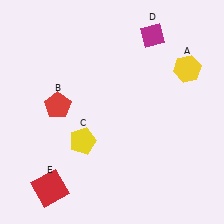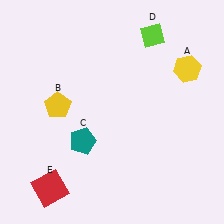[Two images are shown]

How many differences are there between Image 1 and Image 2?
There are 3 differences between the two images.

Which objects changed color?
B changed from red to yellow. C changed from yellow to teal. D changed from magenta to lime.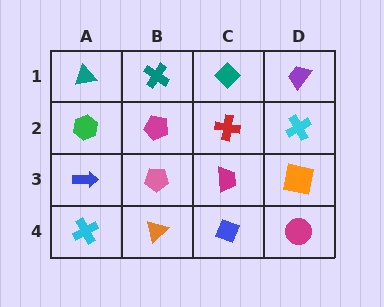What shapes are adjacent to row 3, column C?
A red cross (row 2, column C), a blue diamond (row 4, column C), a pink pentagon (row 3, column B), an orange square (row 3, column D).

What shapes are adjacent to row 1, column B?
A magenta pentagon (row 2, column B), a teal triangle (row 1, column A), a teal diamond (row 1, column C).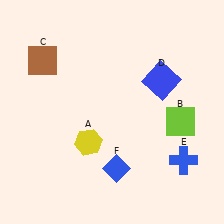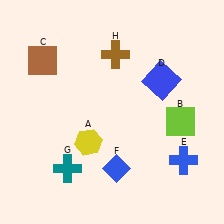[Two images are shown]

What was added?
A teal cross (G), a brown cross (H) were added in Image 2.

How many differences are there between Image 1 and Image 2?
There are 2 differences between the two images.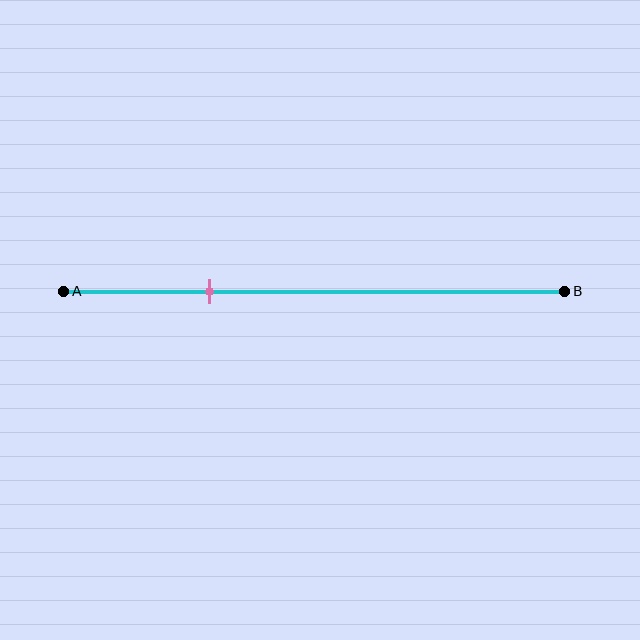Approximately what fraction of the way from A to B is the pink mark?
The pink mark is approximately 30% of the way from A to B.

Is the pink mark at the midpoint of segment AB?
No, the mark is at about 30% from A, not at the 50% midpoint.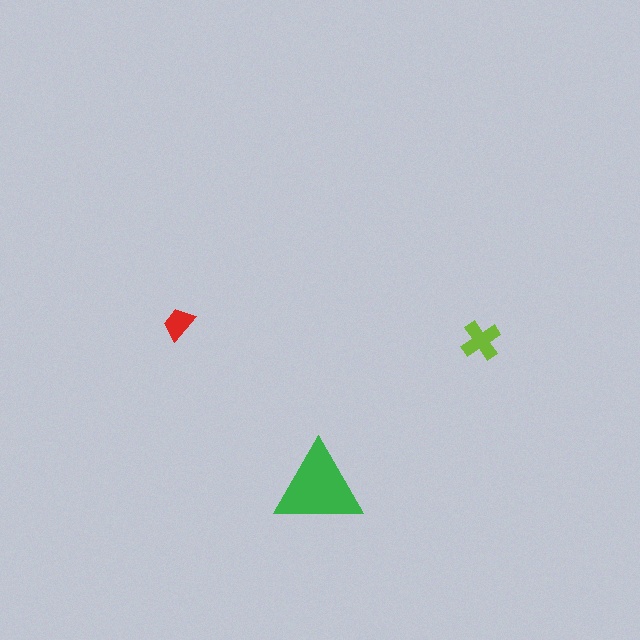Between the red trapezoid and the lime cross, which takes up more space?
The lime cross.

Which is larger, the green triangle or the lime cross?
The green triangle.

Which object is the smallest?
The red trapezoid.